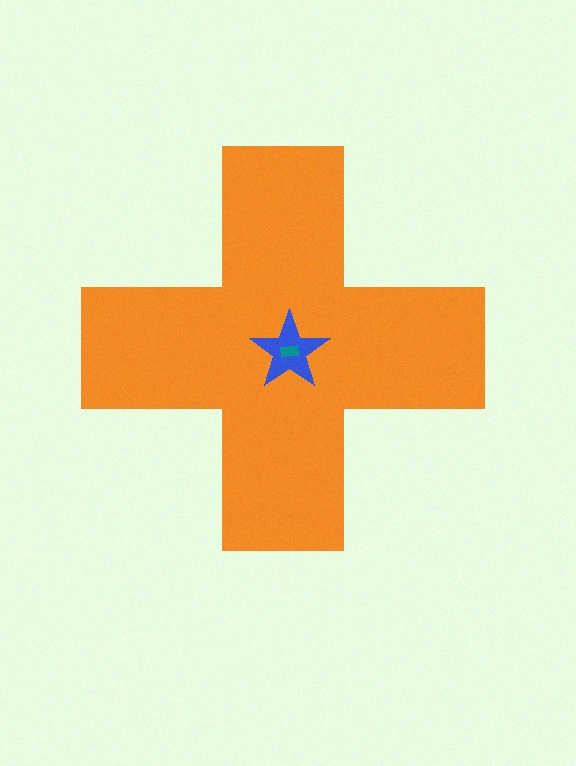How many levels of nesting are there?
3.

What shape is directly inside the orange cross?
The blue star.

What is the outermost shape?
The orange cross.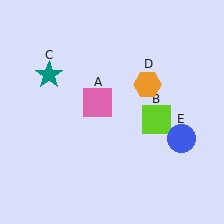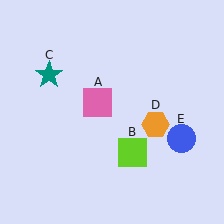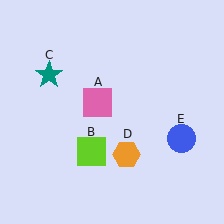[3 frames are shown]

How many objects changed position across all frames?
2 objects changed position: lime square (object B), orange hexagon (object D).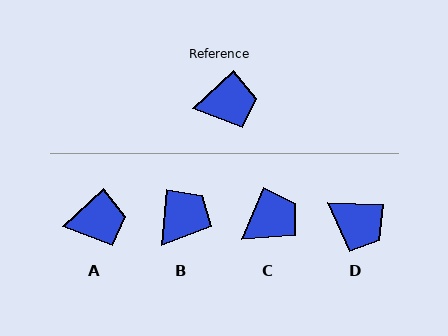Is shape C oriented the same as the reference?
No, it is off by about 24 degrees.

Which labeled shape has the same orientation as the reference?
A.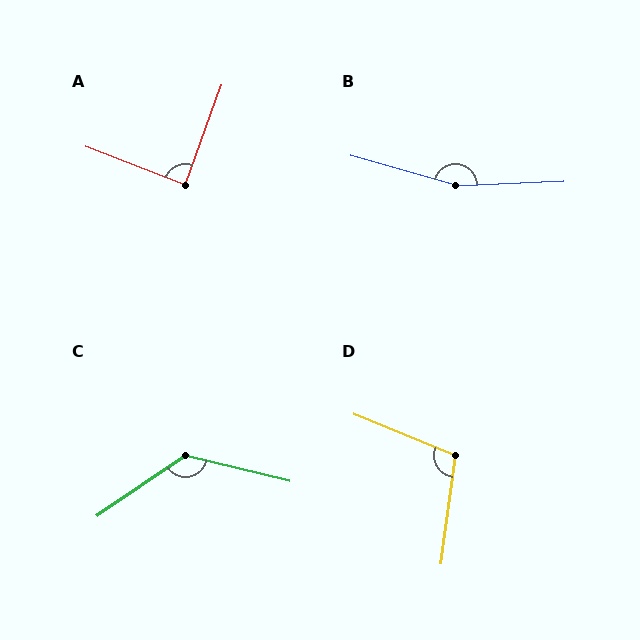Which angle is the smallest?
A, at approximately 89 degrees.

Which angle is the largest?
B, at approximately 162 degrees.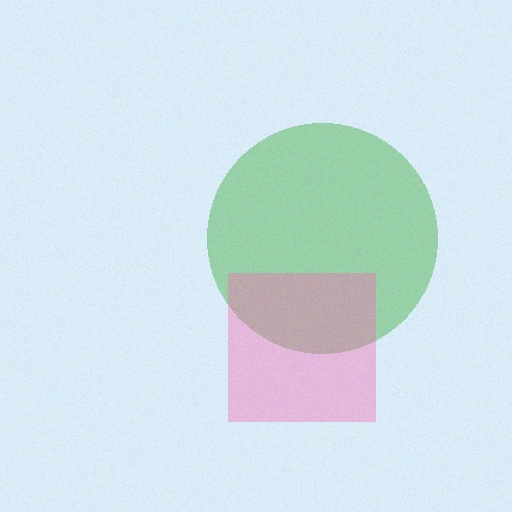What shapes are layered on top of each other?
The layered shapes are: a green circle, a pink square.